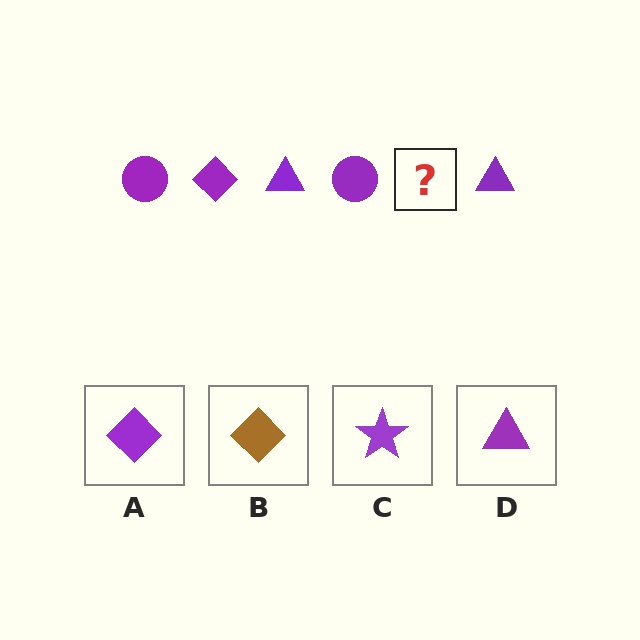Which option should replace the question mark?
Option A.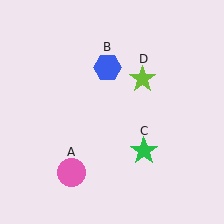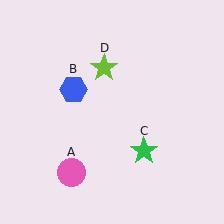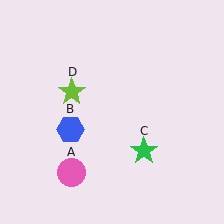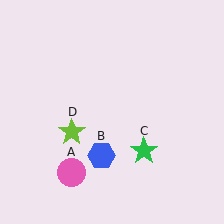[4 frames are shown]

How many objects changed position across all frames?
2 objects changed position: blue hexagon (object B), lime star (object D).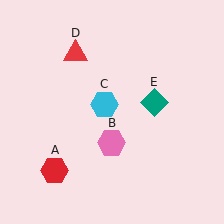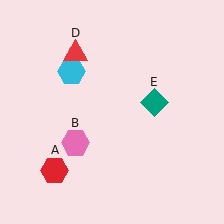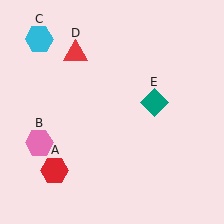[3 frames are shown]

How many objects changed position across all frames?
2 objects changed position: pink hexagon (object B), cyan hexagon (object C).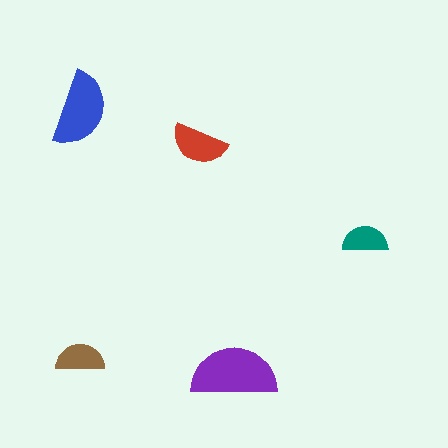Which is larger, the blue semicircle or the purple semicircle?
The purple one.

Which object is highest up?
The blue semicircle is topmost.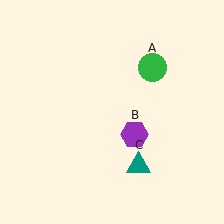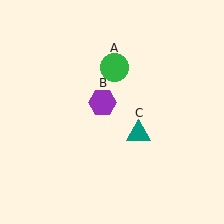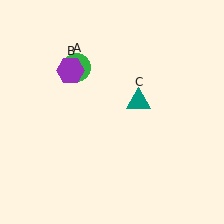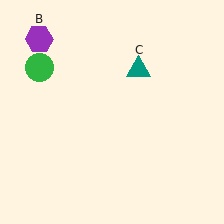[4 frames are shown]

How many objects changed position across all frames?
3 objects changed position: green circle (object A), purple hexagon (object B), teal triangle (object C).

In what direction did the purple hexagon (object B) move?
The purple hexagon (object B) moved up and to the left.